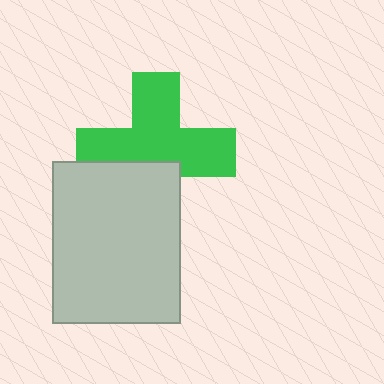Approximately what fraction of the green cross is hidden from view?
Roughly 33% of the green cross is hidden behind the light gray rectangle.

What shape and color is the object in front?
The object in front is a light gray rectangle.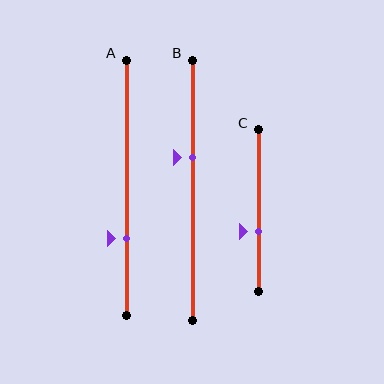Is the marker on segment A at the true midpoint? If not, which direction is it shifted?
No, the marker on segment A is shifted downward by about 20% of the segment length.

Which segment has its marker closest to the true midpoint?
Segment B has its marker closest to the true midpoint.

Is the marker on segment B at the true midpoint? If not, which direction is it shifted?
No, the marker on segment B is shifted upward by about 13% of the segment length.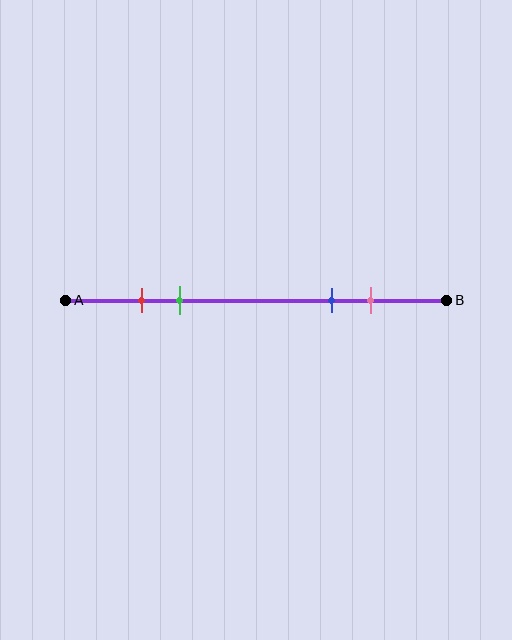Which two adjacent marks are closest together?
The red and green marks are the closest adjacent pair.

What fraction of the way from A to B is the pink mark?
The pink mark is approximately 80% (0.8) of the way from A to B.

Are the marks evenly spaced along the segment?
No, the marks are not evenly spaced.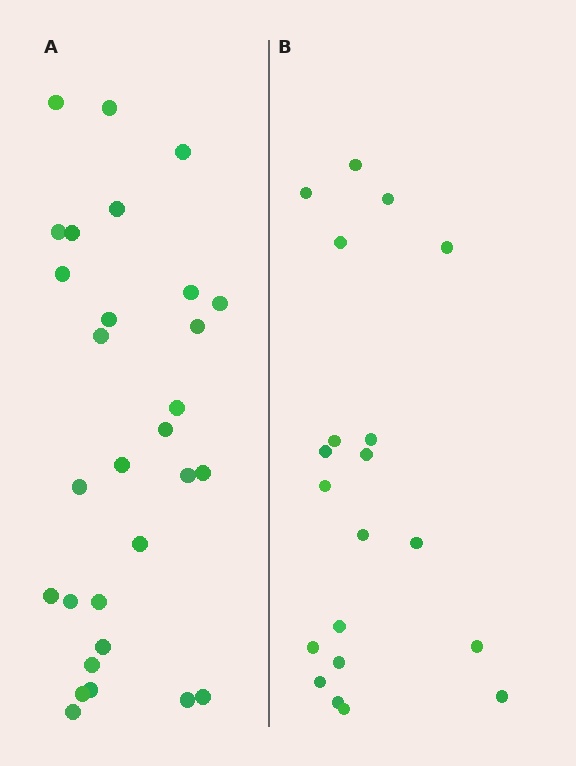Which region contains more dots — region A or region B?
Region A (the left region) has more dots.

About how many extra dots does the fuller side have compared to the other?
Region A has roughly 8 or so more dots than region B.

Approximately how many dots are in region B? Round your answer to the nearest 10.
About 20 dots.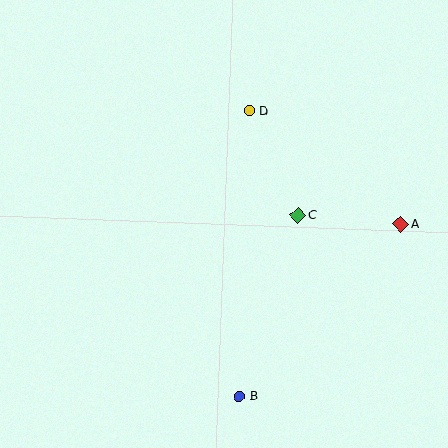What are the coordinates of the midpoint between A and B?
The midpoint between A and B is at (320, 310).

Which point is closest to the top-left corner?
Point D is closest to the top-left corner.